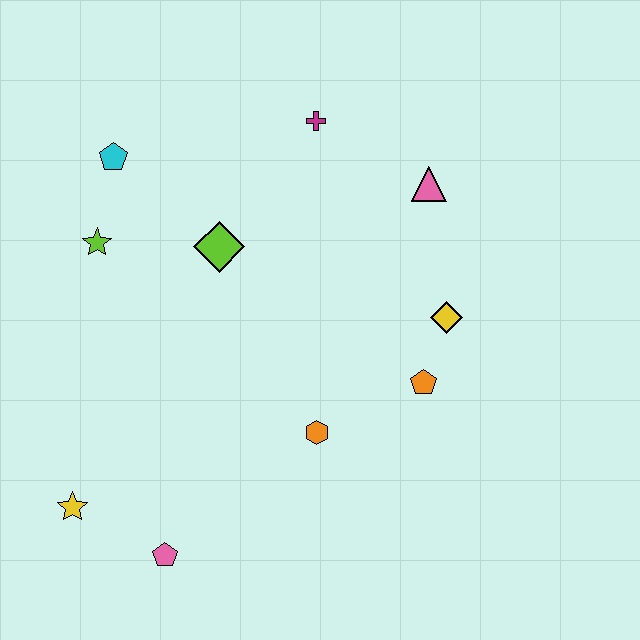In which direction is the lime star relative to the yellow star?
The lime star is above the yellow star.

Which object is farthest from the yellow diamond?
The yellow star is farthest from the yellow diamond.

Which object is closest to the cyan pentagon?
The lime star is closest to the cyan pentagon.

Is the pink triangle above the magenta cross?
No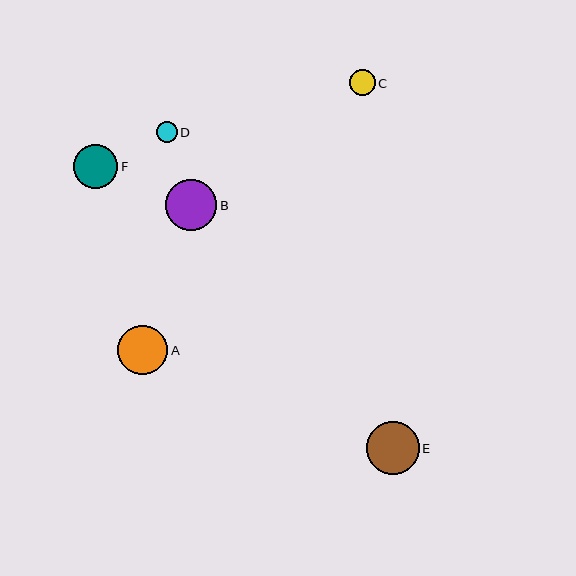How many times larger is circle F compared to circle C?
Circle F is approximately 1.7 times the size of circle C.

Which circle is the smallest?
Circle D is the smallest with a size of approximately 21 pixels.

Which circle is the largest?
Circle E is the largest with a size of approximately 52 pixels.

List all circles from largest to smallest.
From largest to smallest: E, B, A, F, C, D.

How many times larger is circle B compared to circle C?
Circle B is approximately 2.0 times the size of circle C.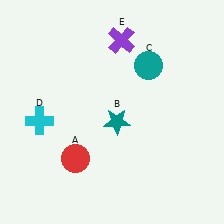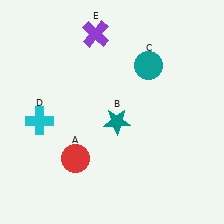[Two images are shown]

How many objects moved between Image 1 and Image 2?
1 object moved between the two images.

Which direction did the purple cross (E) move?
The purple cross (E) moved left.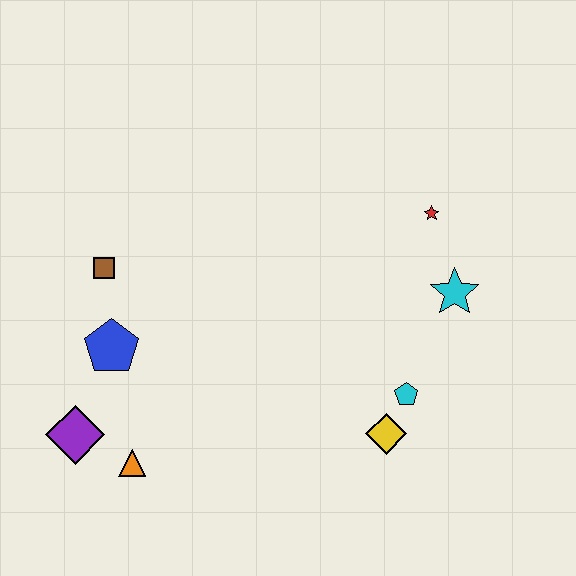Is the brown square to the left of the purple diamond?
No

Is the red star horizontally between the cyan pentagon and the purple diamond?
No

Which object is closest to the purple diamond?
The orange triangle is closest to the purple diamond.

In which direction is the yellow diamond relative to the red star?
The yellow diamond is below the red star.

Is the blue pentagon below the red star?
Yes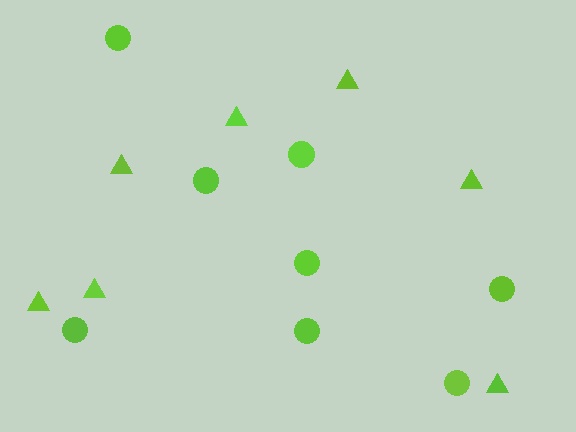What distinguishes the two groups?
There are 2 groups: one group of circles (8) and one group of triangles (7).